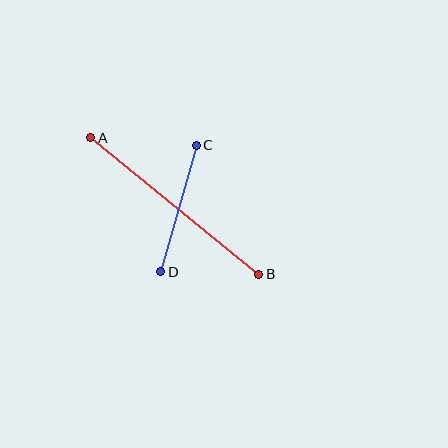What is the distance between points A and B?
The distance is approximately 216 pixels.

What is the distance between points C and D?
The distance is approximately 131 pixels.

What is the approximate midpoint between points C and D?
The midpoint is at approximately (178, 209) pixels.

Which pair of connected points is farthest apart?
Points A and B are farthest apart.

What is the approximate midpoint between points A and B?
The midpoint is at approximately (175, 206) pixels.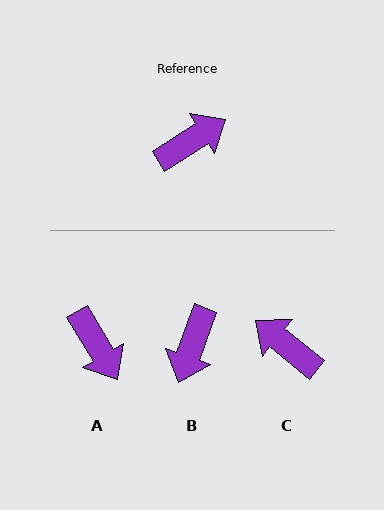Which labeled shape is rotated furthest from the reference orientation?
B, about 142 degrees away.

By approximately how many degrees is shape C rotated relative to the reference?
Approximately 109 degrees counter-clockwise.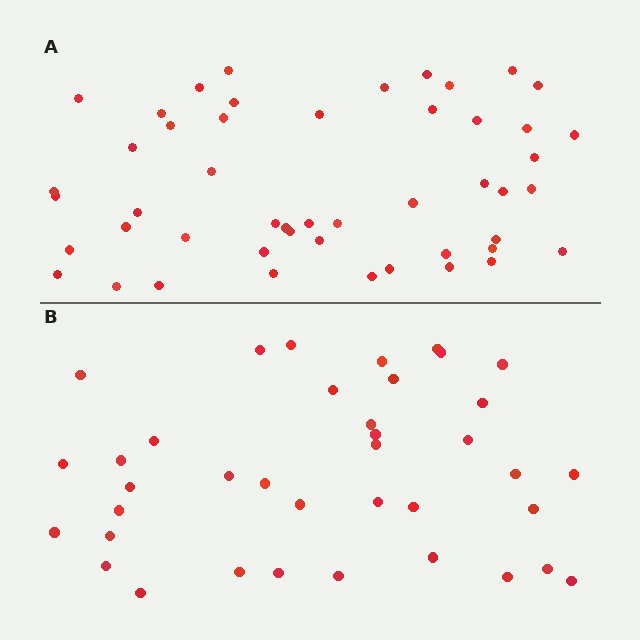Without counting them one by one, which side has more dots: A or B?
Region A (the top region) has more dots.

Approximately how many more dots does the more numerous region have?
Region A has roughly 12 or so more dots than region B.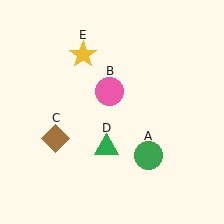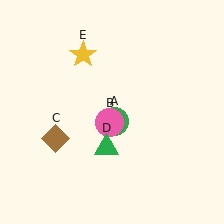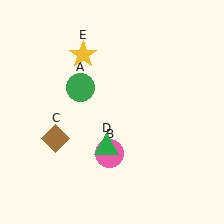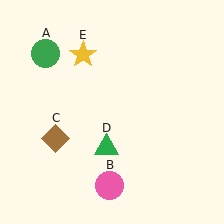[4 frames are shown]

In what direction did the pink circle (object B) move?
The pink circle (object B) moved down.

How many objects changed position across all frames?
2 objects changed position: green circle (object A), pink circle (object B).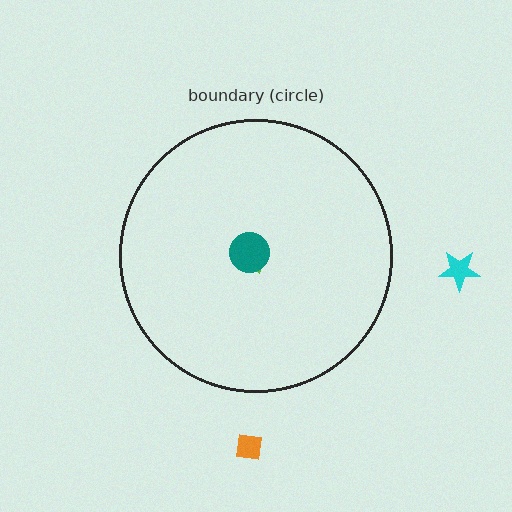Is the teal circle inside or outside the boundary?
Inside.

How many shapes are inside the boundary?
2 inside, 2 outside.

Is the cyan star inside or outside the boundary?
Outside.